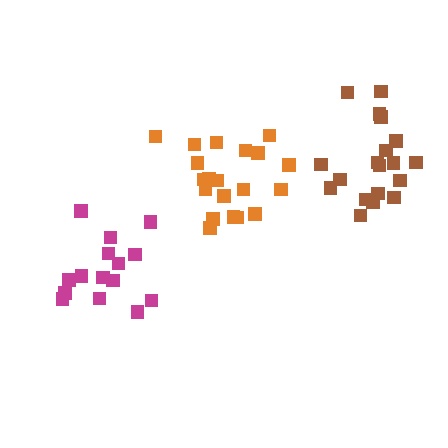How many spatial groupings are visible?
There are 3 spatial groupings.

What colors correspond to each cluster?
The clusters are colored: orange, magenta, brown.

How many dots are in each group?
Group 1: 20 dots, Group 2: 15 dots, Group 3: 19 dots (54 total).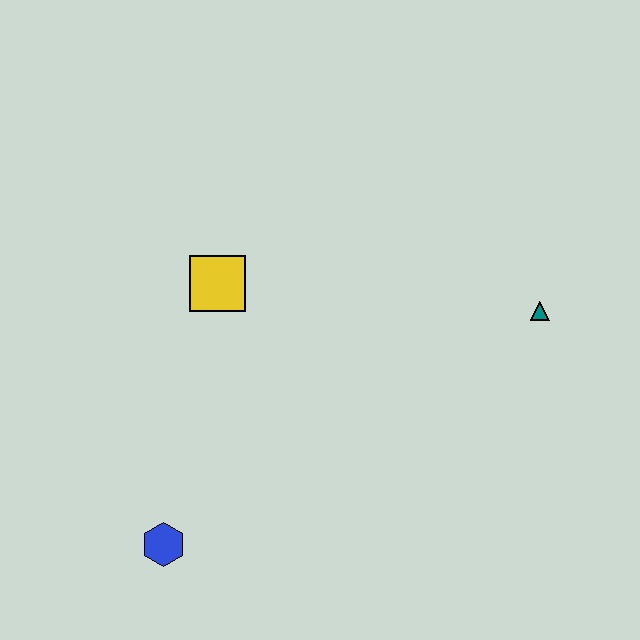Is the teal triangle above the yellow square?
No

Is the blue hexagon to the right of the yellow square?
No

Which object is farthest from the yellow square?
The teal triangle is farthest from the yellow square.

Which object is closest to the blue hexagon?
The yellow square is closest to the blue hexagon.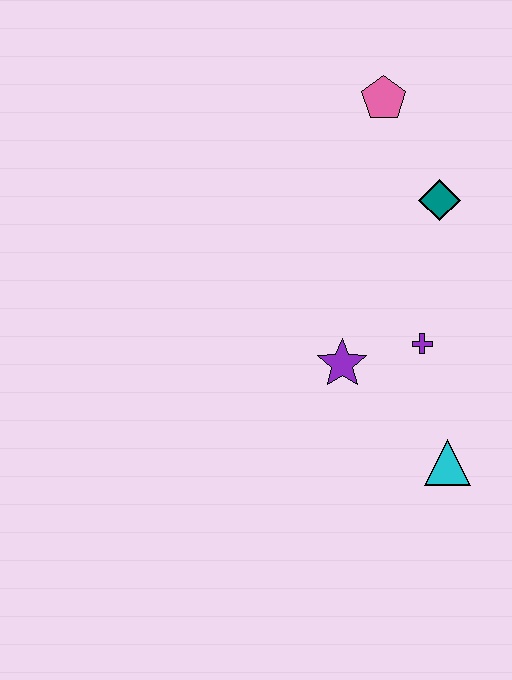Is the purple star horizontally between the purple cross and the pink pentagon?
No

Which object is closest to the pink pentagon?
The teal diamond is closest to the pink pentagon.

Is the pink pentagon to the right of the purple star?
Yes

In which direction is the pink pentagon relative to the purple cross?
The pink pentagon is above the purple cross.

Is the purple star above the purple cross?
No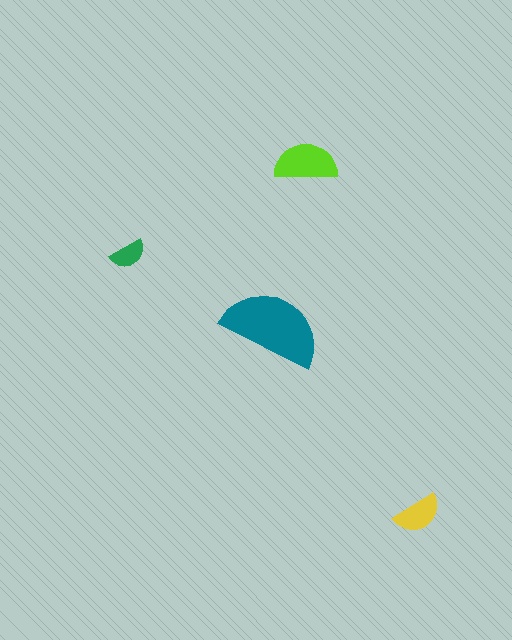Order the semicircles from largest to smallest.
the teal one, the lime one, the yellow one, the green one.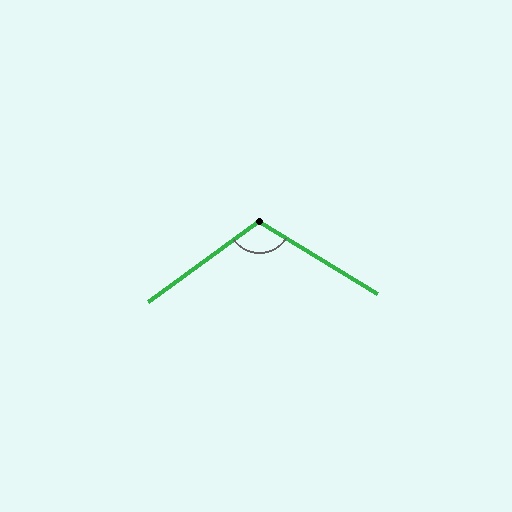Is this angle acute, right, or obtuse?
It is obtuse.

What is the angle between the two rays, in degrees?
Approximately 113 degrees.